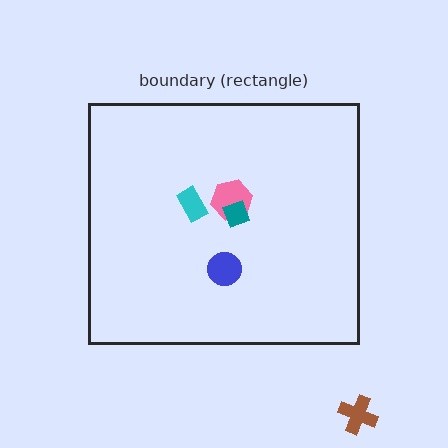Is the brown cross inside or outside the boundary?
Outside.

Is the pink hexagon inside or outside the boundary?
Inside.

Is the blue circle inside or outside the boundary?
Inside.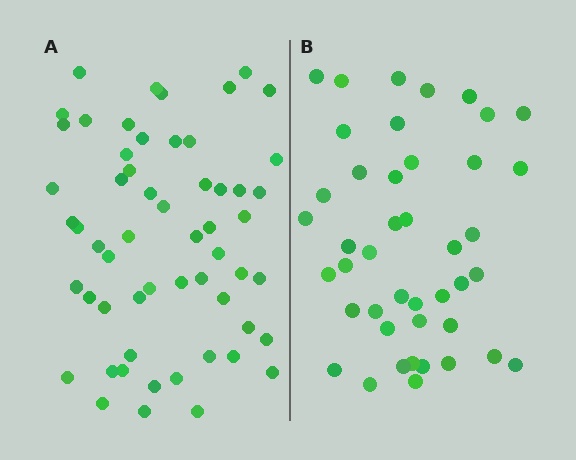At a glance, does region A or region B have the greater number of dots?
Region A (the left region) has more dots.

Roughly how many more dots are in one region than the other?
Region A has approximately 15 more dots than region B.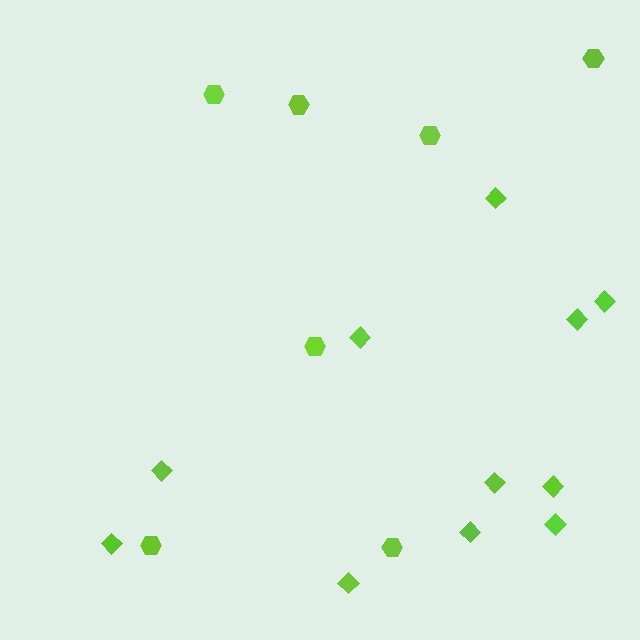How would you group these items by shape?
There are 2 groups: one group of hexagons (7) and one group of diamonds (11).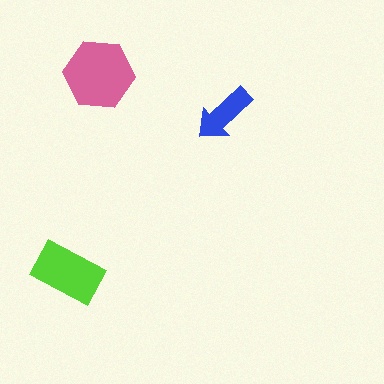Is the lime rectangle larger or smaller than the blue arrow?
Larger.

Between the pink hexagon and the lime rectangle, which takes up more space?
The pink hexagon.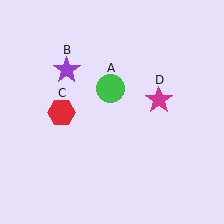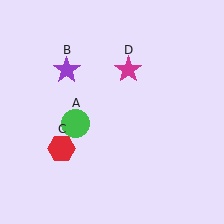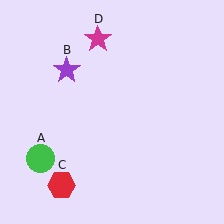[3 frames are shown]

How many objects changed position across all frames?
3 objects changed position: green circle (object A), red hexagon (object C), magenta star (object D).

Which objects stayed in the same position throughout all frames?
Purple star (object B) remained stationary.